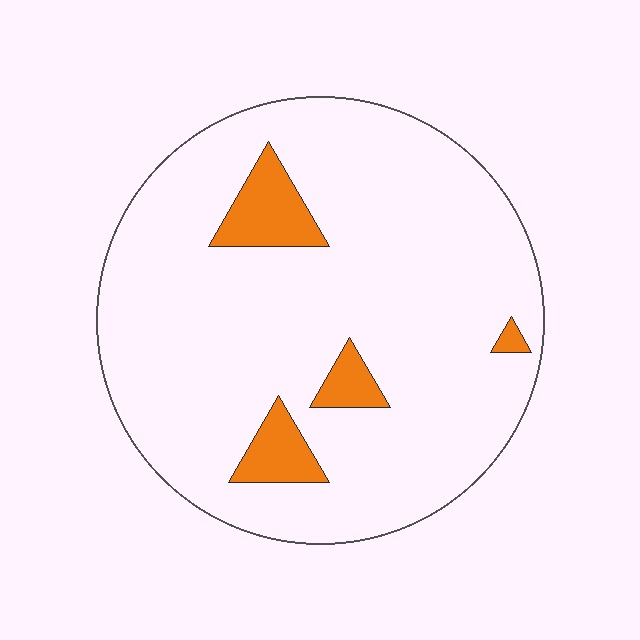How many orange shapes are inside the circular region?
4.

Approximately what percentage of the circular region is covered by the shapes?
Approximately 10%.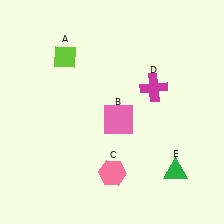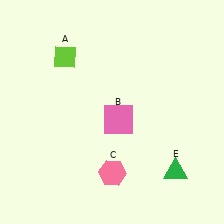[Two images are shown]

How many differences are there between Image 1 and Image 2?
There is 1 difference between the two images.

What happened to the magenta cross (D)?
The magenta cross (D) was removed in Image 2. It was in the top-right area of Image 1.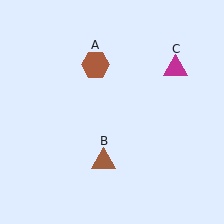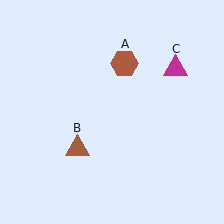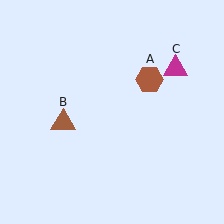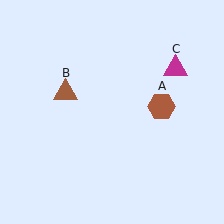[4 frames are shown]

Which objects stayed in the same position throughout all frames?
Magenta triangle (object C) remained stationary.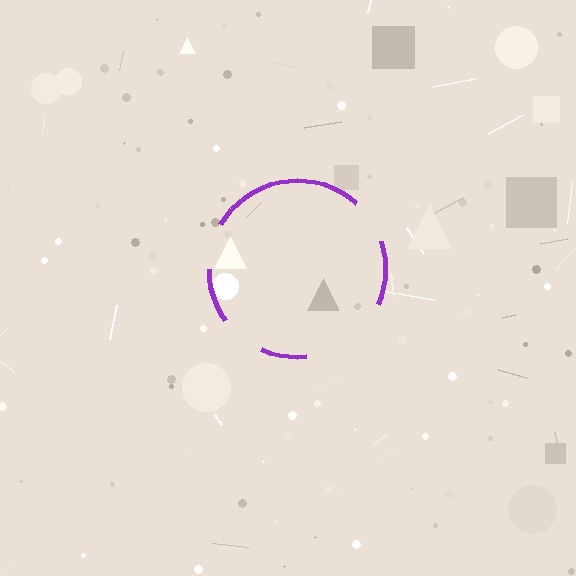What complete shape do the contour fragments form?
The contour fragments form a circle.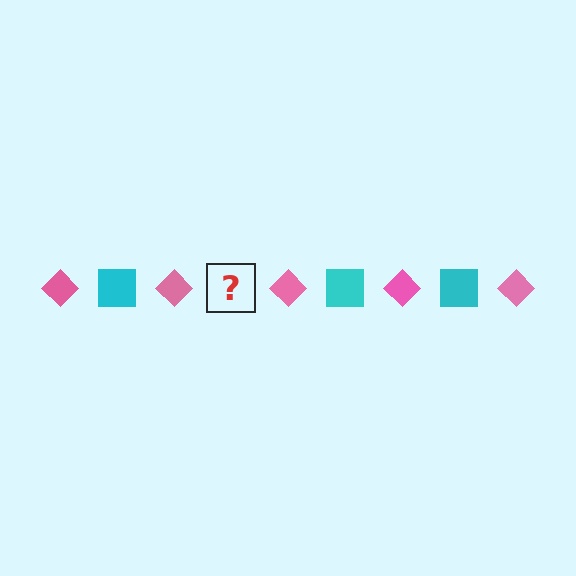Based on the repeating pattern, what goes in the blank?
The blank should be a cyan square.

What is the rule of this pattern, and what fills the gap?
The rule is that the pattern alternates between pink diamond and cyan square. The gap should be filled with a cyan square.